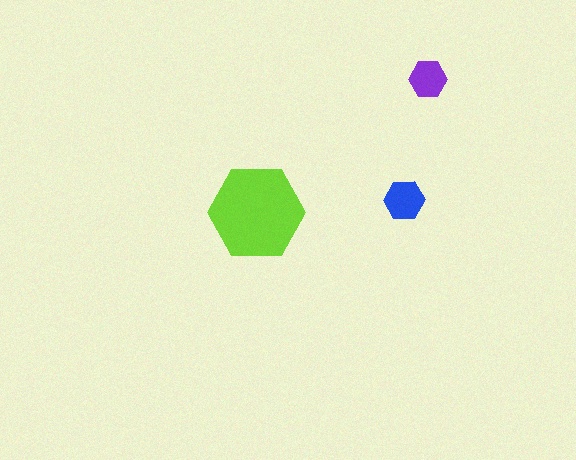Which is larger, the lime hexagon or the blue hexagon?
The lime one.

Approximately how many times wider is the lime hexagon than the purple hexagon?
About 2.5 times wider.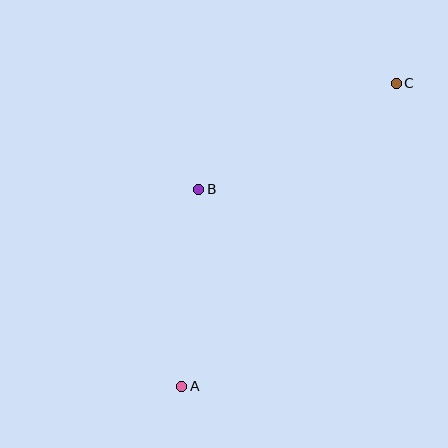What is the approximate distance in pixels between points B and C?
The distance between B and C is approximately 224 pixels.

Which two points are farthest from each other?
Points A and C are farthest from each other.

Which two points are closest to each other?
Points A and B are closest to each other.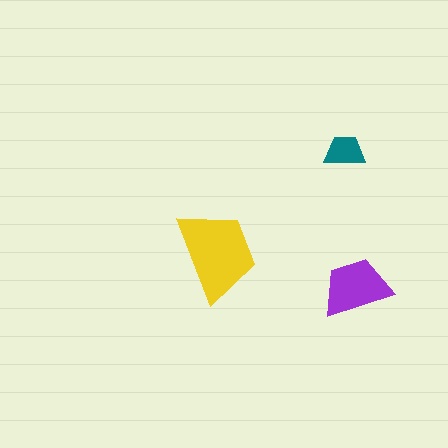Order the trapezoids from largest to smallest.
the yellow one, the purple one, the teal one.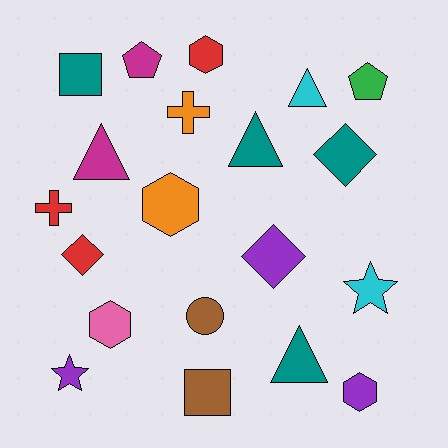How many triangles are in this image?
There are 4 triangles.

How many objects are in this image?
There are 20 objects.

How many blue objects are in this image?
There are no blue objects.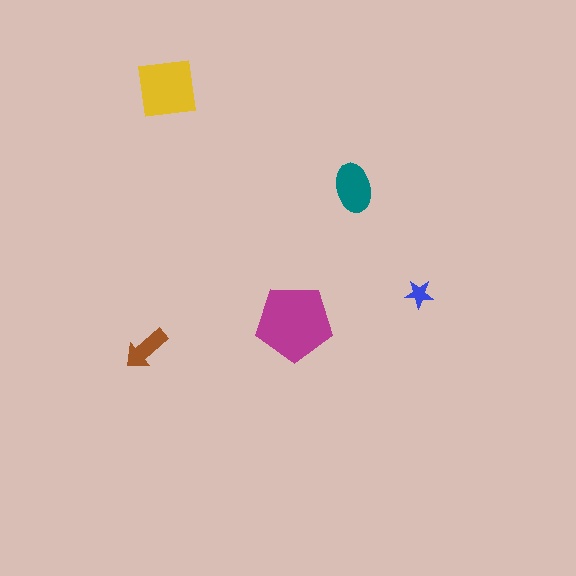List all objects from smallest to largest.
The blue star, the brown arrow, the teal ellipse, the yellow square, the magenta pentagon.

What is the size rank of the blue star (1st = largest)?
5th.